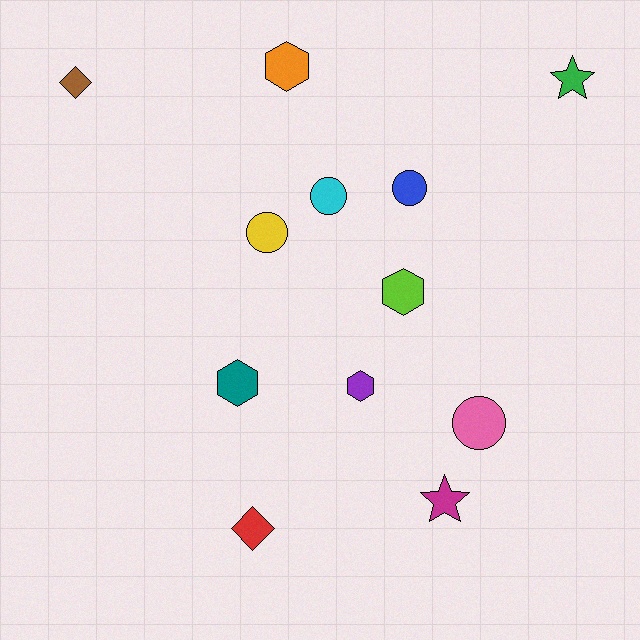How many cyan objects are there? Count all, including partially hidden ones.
There is 1 cyan object.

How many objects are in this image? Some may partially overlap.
There are 12 objects.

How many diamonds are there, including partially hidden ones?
There are 2 diamonds.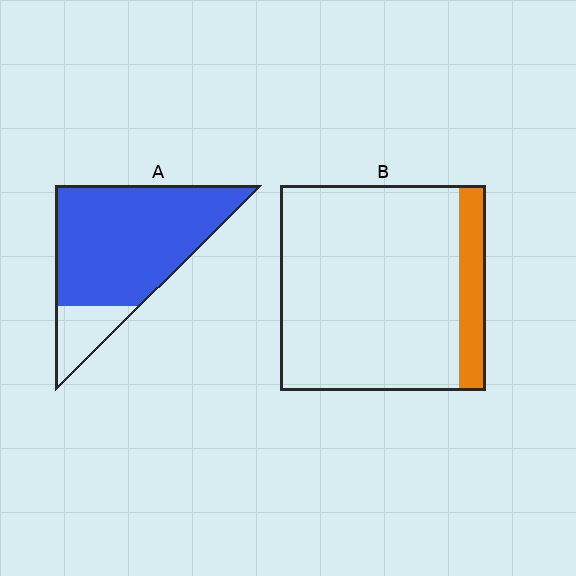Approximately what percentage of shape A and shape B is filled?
A is approximately 85% and B is approximately 15%.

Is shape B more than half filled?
No.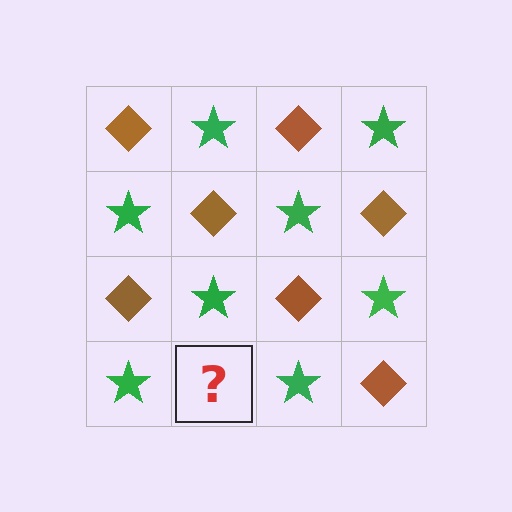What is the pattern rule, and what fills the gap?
The rule is that it alternates brown diamond and green star in a checkerboard pattern. The gap should be filled with a brown diamond.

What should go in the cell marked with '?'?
The missing cell should contain a brown diamond.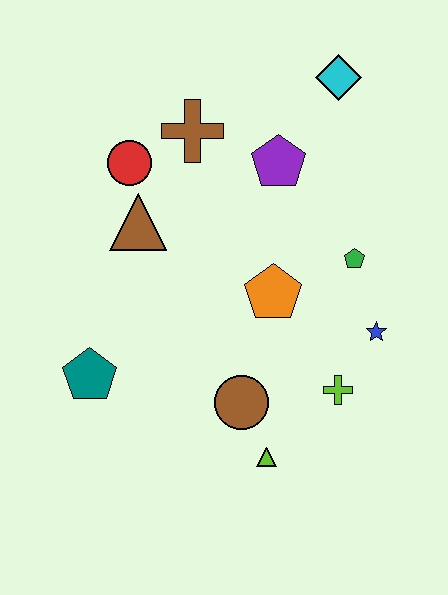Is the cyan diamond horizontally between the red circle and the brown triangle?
No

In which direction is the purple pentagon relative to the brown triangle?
The purple pentagon is to the right of the brown triangle.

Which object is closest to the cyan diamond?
The purple pentagon is closest to the cyan diamond.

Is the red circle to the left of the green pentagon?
Yes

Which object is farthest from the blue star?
The red circle is farthest from the blue star.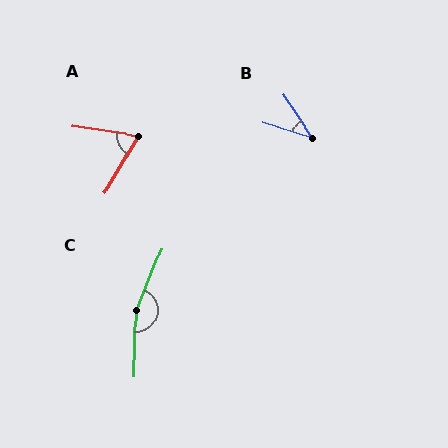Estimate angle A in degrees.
Approximately 68 degrees.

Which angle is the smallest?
B, at approximately 39 degrees.